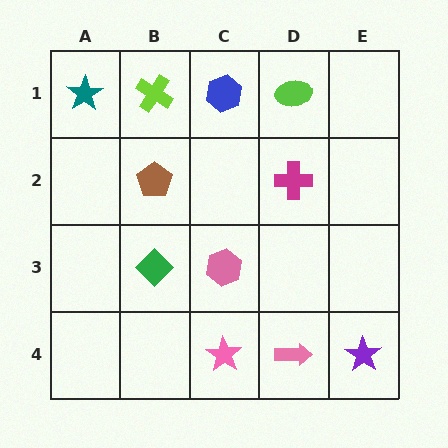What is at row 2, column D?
A magenta cross.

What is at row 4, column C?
A pink star.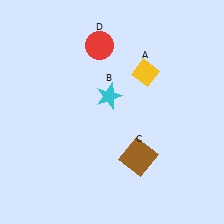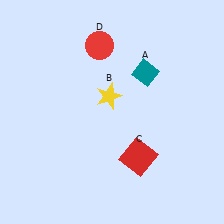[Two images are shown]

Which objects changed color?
A changed from yellow to teal. B changed from cyan to yellow. C changed from brown to red.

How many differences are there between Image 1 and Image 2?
There are 3 differences between the two images.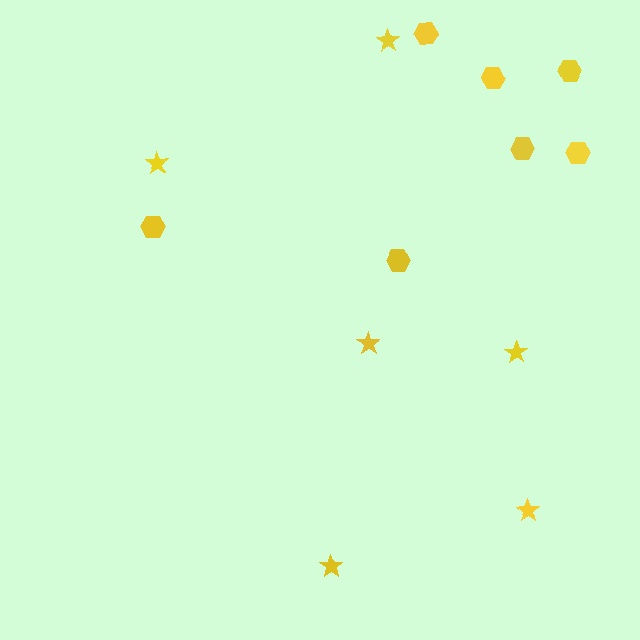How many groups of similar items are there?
There are 2 groups: one group of hexagons (7) and one group of stars (6).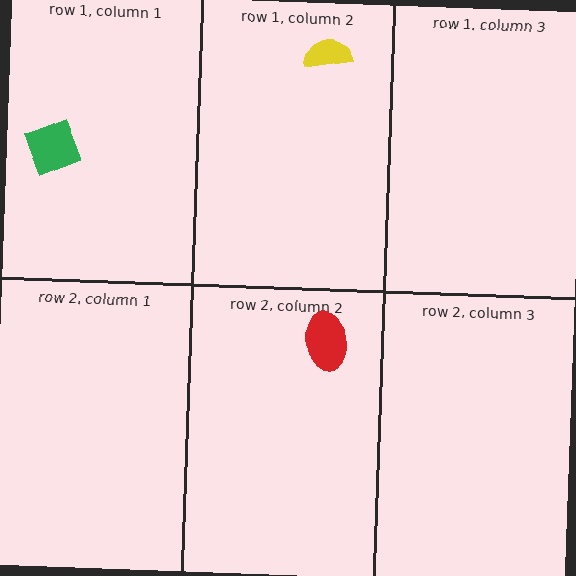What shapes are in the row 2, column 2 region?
The red ellipse.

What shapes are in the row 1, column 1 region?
The green diamond.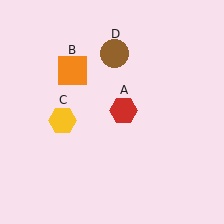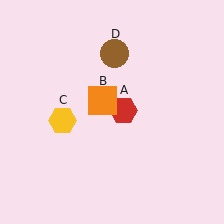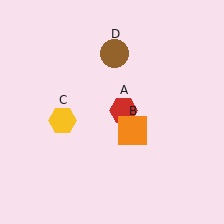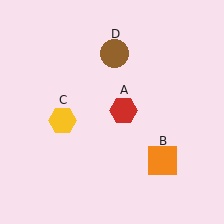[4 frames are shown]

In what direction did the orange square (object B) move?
The orange square (object B) moved down and to the right.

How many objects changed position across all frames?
1 object changed position: orange square (object B).